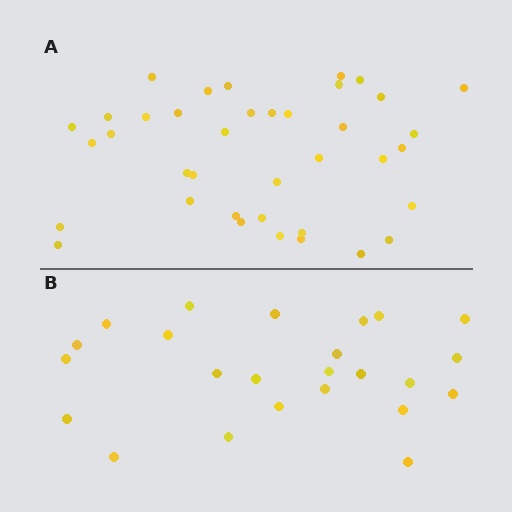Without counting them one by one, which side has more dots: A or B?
Region A (the top region) has more dots.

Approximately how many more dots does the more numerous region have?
Region A has approximately 15 more dots than region B.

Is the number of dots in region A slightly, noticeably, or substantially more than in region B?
Region A has substantially more. The ratio is roughly 1.6 to 1.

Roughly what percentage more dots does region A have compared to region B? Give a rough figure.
About 60% more.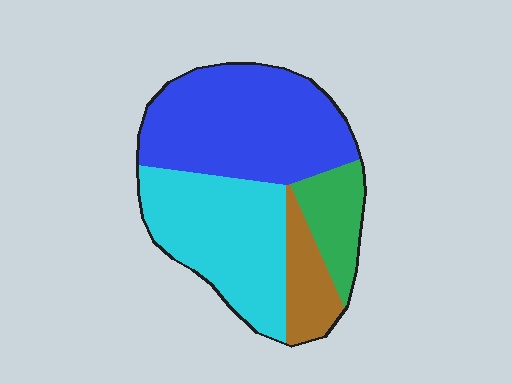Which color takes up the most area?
Blue, at roughly 40%.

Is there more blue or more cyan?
Blue.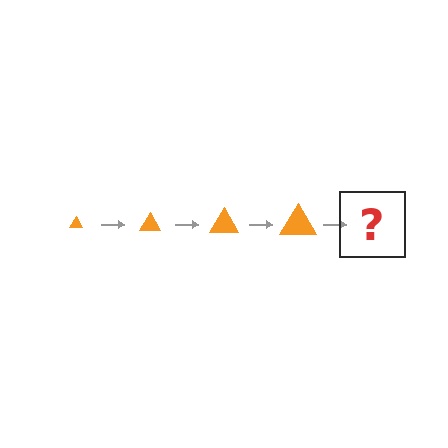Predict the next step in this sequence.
The next step is an orange triangle, larger than the previous one.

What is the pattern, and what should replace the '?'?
The pattern is that the triangle gets progressively larger each step. The '?' should be an orange triangle, larger than the previous one.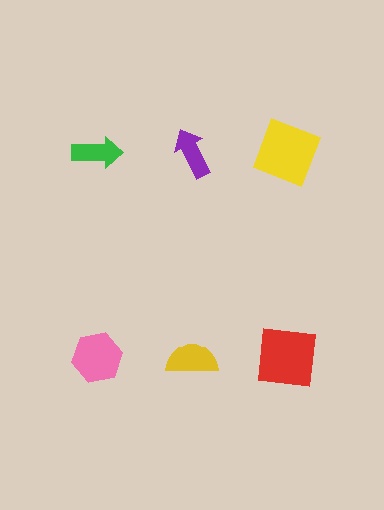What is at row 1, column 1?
A green arrow.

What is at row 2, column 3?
A red square.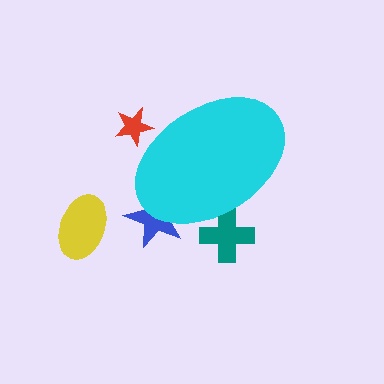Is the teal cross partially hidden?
Yes, the teal cross is partially hidden behind the cyan ellipse.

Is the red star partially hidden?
Yes, the red star is partially hidden behind the cyan ellipse.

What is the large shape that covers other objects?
A cyan ellipse.